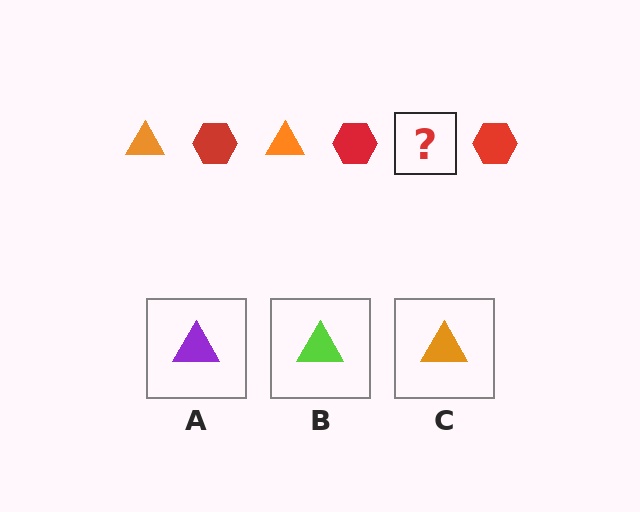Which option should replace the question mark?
Option C.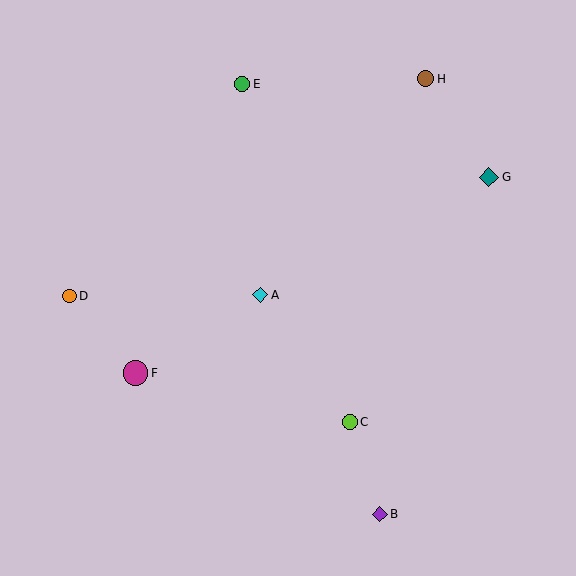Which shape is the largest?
The magenta circle (labeled F) is the largest.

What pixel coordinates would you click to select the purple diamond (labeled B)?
Click at (380, 514) to select the purple diamond B.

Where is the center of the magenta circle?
The center of the magenta circle is at (136, 373).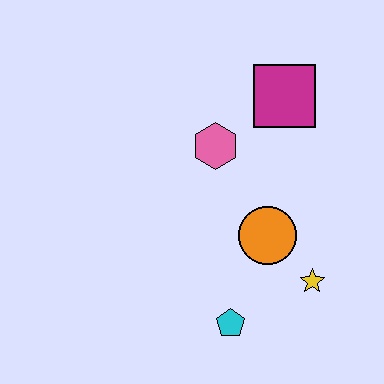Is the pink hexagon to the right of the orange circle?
No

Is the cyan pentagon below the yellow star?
Yes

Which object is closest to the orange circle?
The yellow star is closest to the orange circle.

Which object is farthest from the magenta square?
The cyan pentagon is farthest from the magenta square.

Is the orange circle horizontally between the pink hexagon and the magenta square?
Yes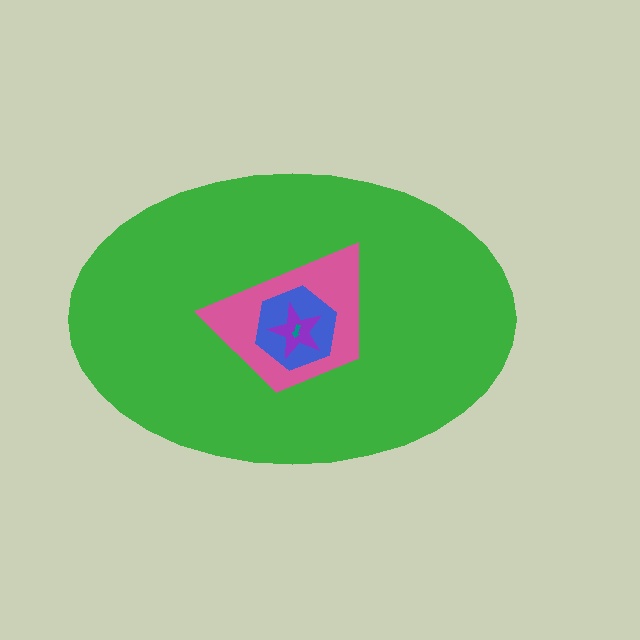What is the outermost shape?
The green ellipse.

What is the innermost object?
The teal arrow.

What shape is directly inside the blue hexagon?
The purple star.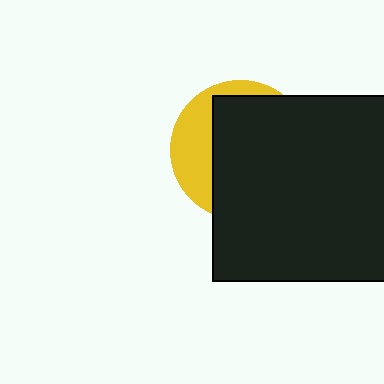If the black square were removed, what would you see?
You would see the complete yellow circle.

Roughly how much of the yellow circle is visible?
A small part of it is visible (roughly 30%).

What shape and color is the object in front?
The object in front is a black square.